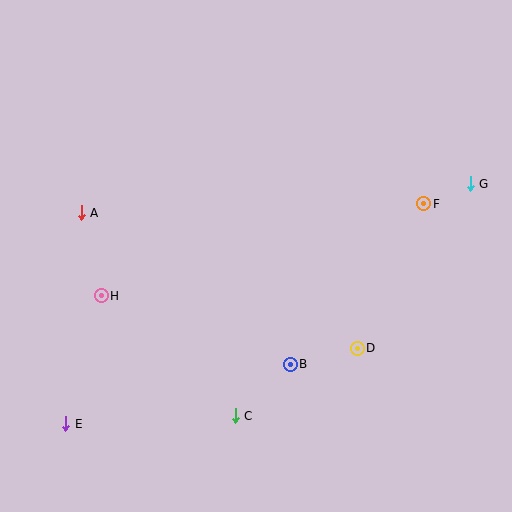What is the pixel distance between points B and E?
The distance between B and E is 232 pixels.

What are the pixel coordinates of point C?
Point C is at (235, 416).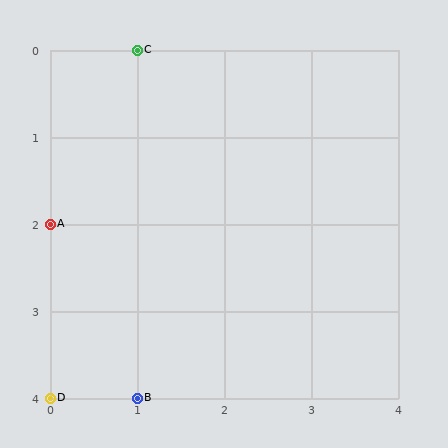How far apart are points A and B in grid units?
Points A and B are 1 column and 2 rows apart (about 2.2 grid units diagonally).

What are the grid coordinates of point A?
Point A is at grid coordinates (0, 2).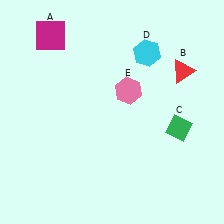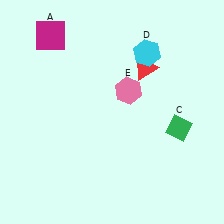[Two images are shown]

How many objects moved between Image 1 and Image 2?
1 object moved between the two images.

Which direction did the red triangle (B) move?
The red triangle (B) moved left.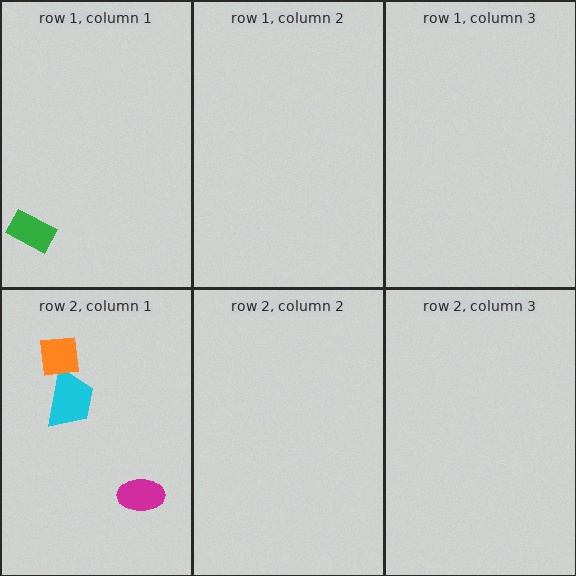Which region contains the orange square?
The row 2, column 1 region.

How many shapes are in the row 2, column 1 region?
3.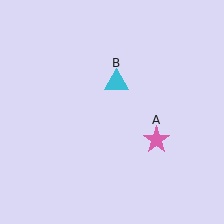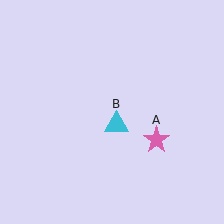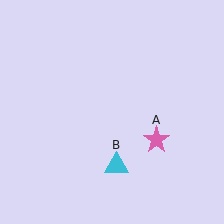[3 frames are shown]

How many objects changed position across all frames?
1 object changed position: cyan triangle (object B).